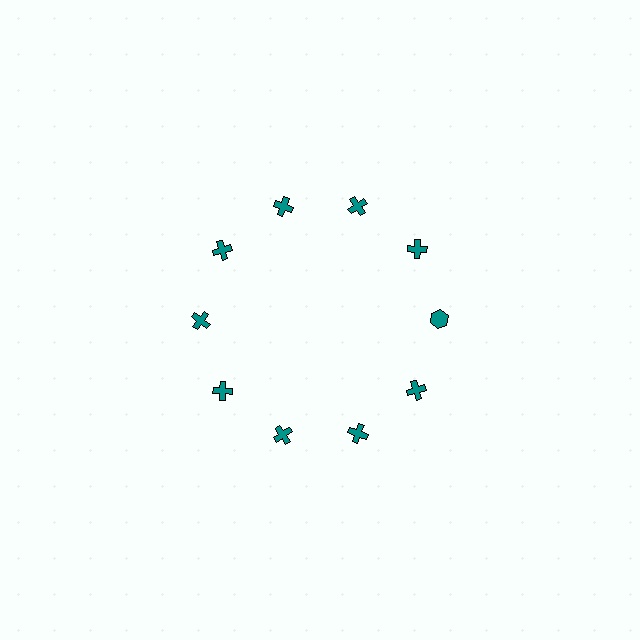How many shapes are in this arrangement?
There are 10 shapes arranged in a ring pattern.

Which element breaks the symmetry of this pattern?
The teal hexagon at roughly the 3 o'clock position breaks the symmetry. All other shapes are teal crosses.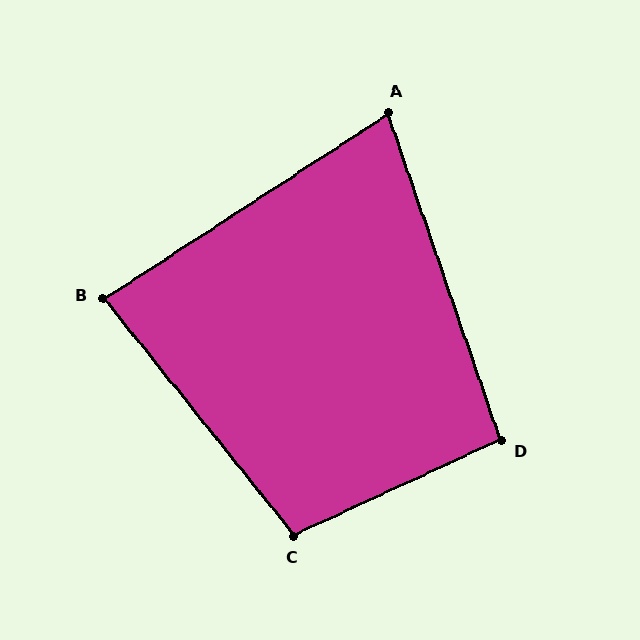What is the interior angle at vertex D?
Approximately 96 degrees (obtuse).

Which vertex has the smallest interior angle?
A, at approximately 76 degrees.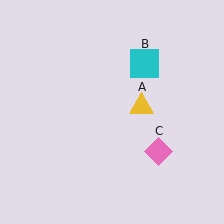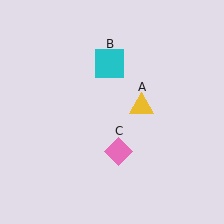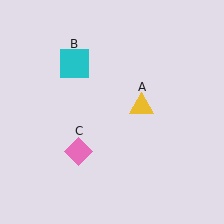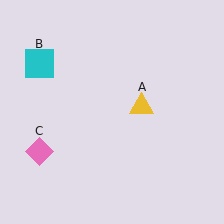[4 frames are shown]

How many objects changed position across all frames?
2 objects changed position: cyan square (object B), pink diamond (object C).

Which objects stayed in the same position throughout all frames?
Yellow triangle (object A) remained stationary.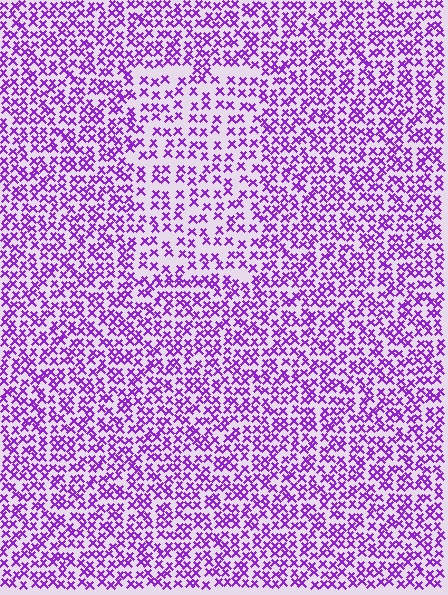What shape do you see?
I see a rectangle.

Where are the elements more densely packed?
The elements are more densely packed outside the rectangle boundary.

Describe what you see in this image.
The image contains small purple elements arranged at two different densities. A rectangle-shaped region is visible where the elements are less densely packed than the surrounding area.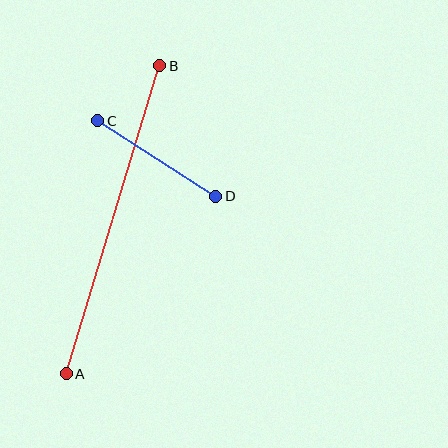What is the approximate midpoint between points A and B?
The midpoint is at approximately (113, 220) pixels.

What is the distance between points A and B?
The distance is approximately 322 pixels.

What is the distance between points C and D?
The distance is approximately 140 pixels.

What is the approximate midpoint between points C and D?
The midpoint is at approximately (157, 158) pixels.